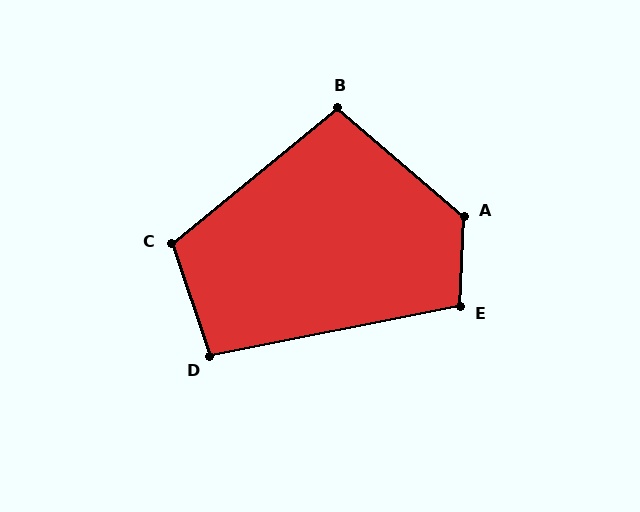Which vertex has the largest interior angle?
A, at approximately 128 degrees.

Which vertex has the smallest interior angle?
D, at approximately 98 degrees.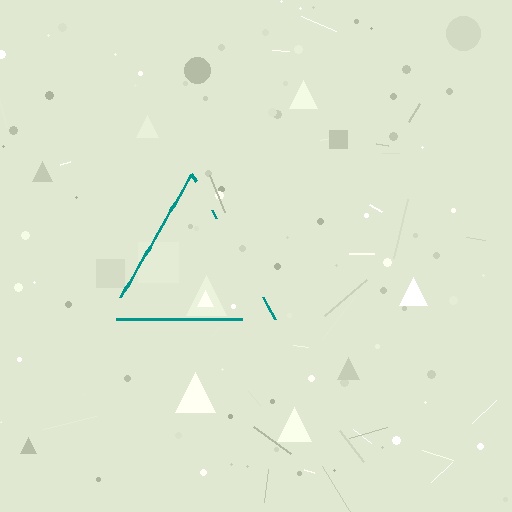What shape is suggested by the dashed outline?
The dashed outline suggests a triangle.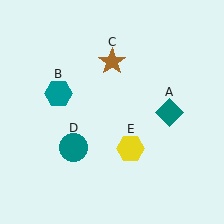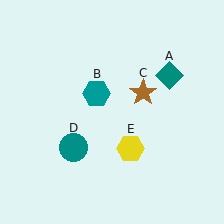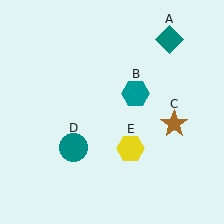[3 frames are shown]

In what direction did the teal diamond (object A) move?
The teal diamond (object A) moved up.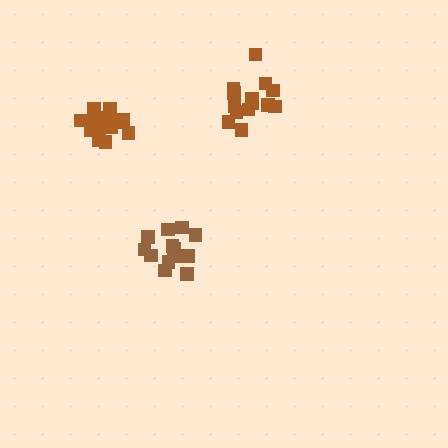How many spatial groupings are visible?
There are 3 spatial groupings.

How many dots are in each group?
Group 1: 14 dots, Group 2: 15 dots, Group 3: 15 dots (44 total).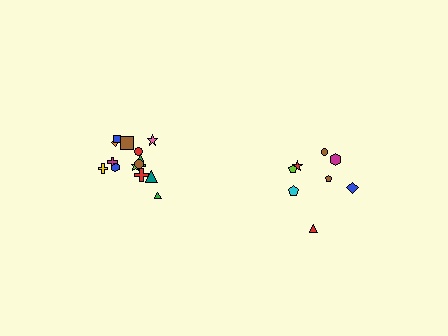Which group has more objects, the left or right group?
The left group.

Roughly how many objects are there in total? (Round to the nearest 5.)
Roughly 25 objects in total.